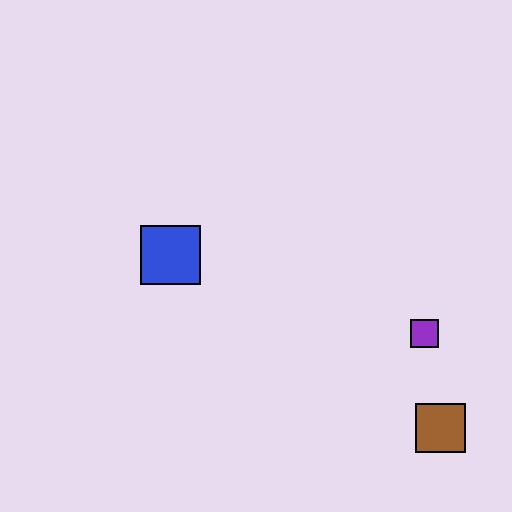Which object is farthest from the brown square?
The blue square is farthest from the brown square.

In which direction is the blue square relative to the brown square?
The blue square is to the left of the brown square.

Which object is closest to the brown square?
The purple square is closest to the brown square.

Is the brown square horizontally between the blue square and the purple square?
No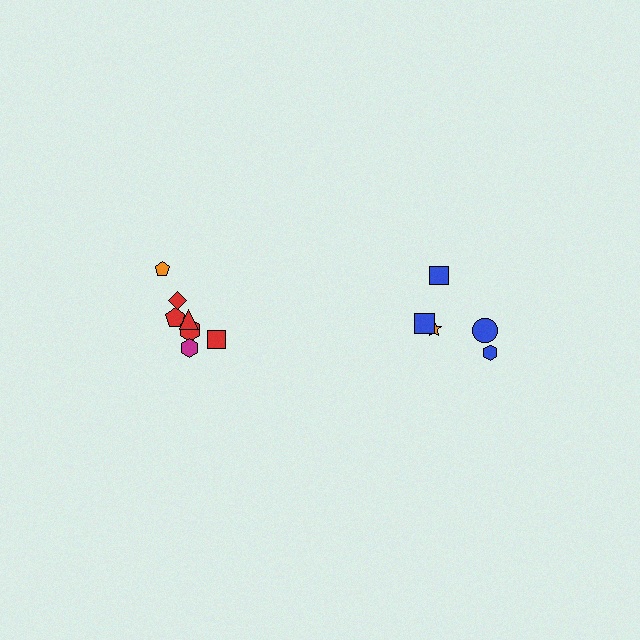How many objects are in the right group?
There are 5 objects.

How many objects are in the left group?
There are 7 objects.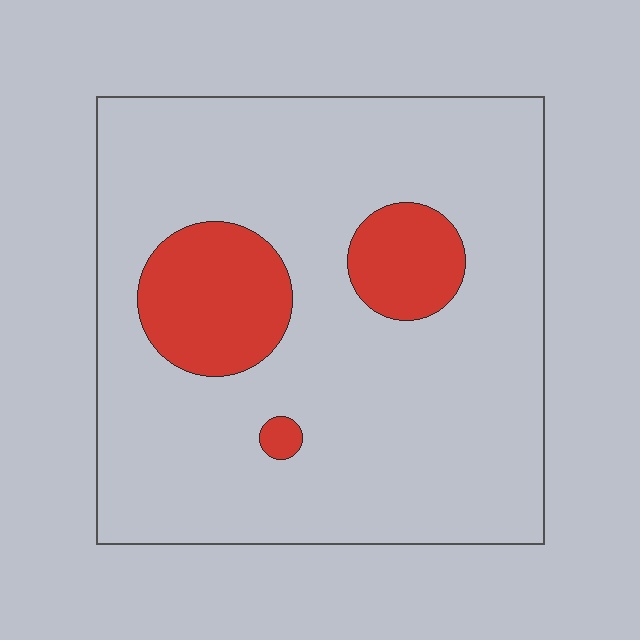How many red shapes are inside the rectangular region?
3.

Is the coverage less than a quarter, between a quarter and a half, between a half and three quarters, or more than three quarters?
Less than a quarter.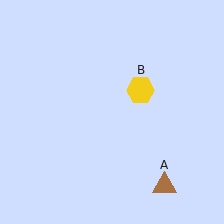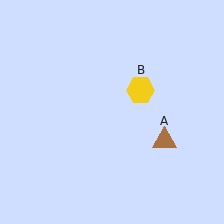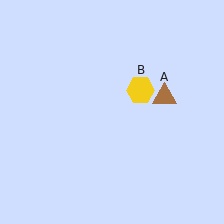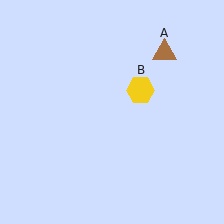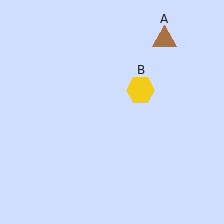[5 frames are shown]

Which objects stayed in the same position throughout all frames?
Yellow hexagon (object B) remained stationary.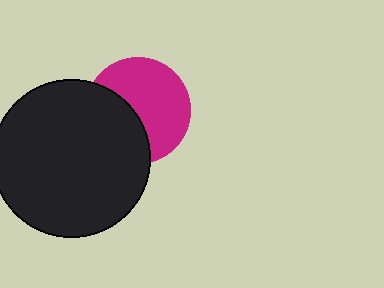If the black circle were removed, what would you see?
You would see the complete magenta circle.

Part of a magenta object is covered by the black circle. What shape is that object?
It is a circle.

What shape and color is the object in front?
The object in front is a black circle.